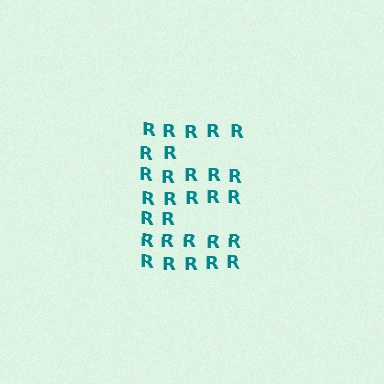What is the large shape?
The large shape is the letter E.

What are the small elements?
The small elements are letter R's.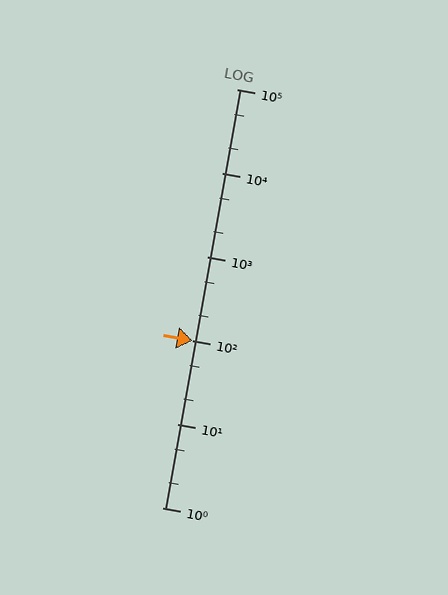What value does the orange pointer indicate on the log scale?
The pointer indicates approximately 99.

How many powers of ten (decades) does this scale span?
The scale spans 5 decades, from 1 to 100000.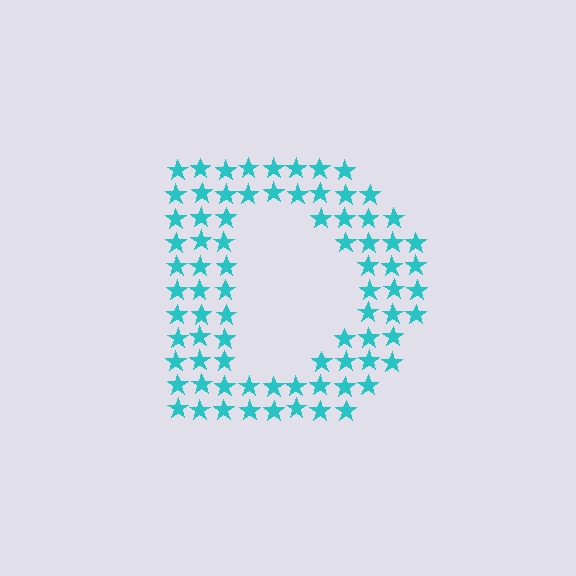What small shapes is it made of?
It is made of small stars.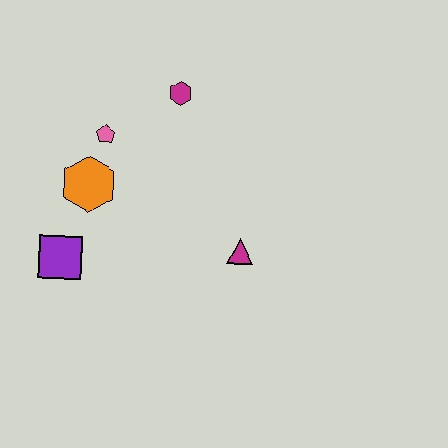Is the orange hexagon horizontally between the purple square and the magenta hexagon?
Yes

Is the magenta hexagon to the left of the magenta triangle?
Yes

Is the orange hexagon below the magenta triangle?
No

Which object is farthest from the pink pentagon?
The magenta triangle is farthest from the pink pentagon.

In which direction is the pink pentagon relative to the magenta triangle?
The pink pentagon is to the left of the magenta triangle.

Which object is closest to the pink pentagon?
The orange hexagon is closest to the pink pentagon.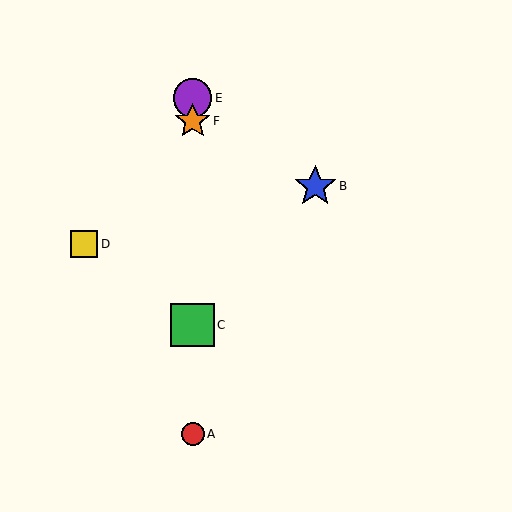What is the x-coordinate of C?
Object C is at x≈193.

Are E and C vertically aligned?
Yes, both are at x≈193.